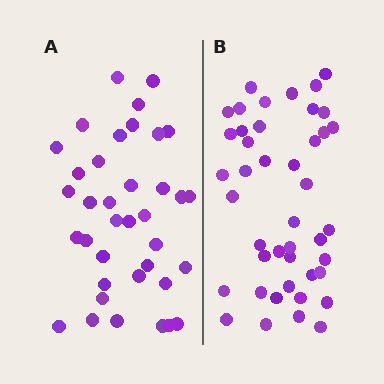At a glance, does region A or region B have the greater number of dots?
Region B (the right region) has more dots.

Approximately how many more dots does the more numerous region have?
Region B has about 6 more dots than region A.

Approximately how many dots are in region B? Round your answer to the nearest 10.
About 40 dots. (The exact count is 43, which rounds to 40.)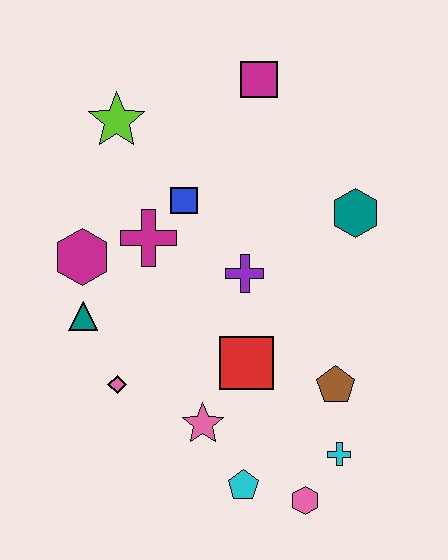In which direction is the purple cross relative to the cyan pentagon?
The purple cross is above the cyan pentagon.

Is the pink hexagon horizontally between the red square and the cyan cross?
Yes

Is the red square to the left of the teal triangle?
No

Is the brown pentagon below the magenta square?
Yes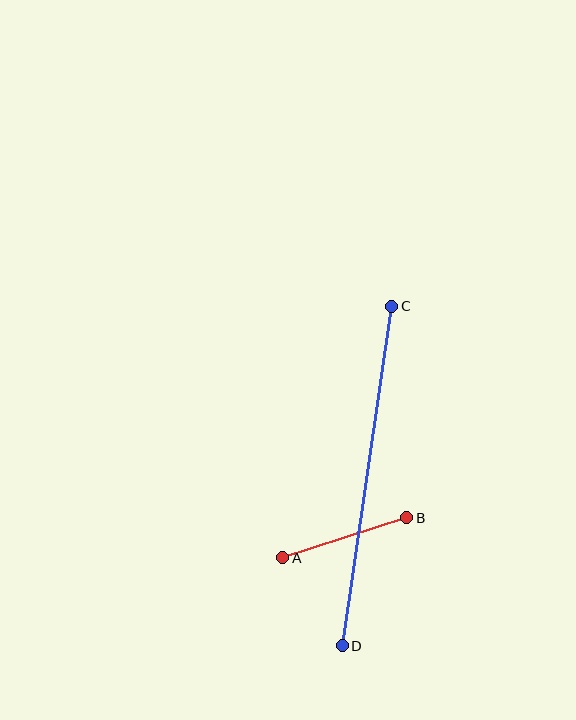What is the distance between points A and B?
The distance is approximately 130 pixels.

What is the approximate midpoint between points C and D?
The midpoint is at approximately (367, 476) pixels.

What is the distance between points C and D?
The distance is approximately 343 pixels.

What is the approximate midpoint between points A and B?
The midpoint is at approximately (345, 538) pixels.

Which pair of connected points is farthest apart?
Points C and D are farthest apart.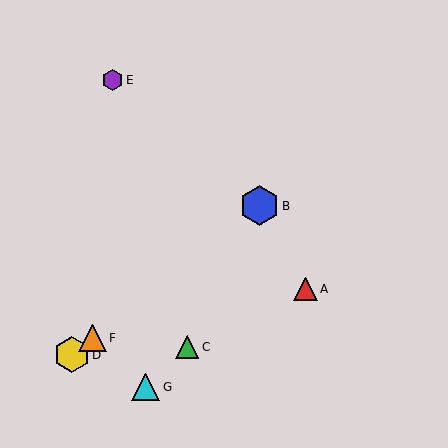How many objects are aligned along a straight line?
3 objects (B, D, F) are aligned along a straight line.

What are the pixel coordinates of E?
Object E is at (112, 80).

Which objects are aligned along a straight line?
Objects B, D, F are aligned along a straight line.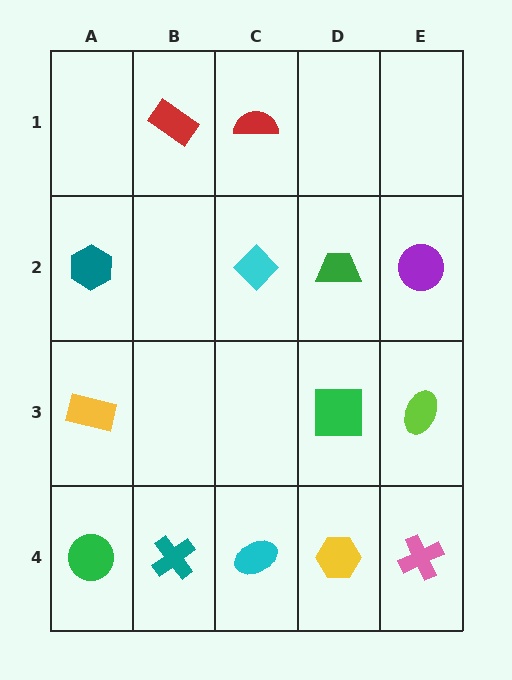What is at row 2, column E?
A purple circle.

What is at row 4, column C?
A cyan ellipse.